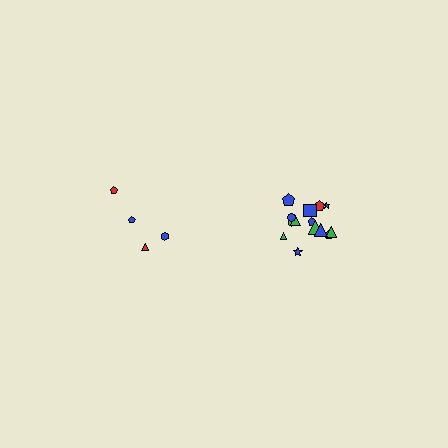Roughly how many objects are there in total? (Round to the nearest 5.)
Roughly 20 objects in total.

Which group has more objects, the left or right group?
The right group.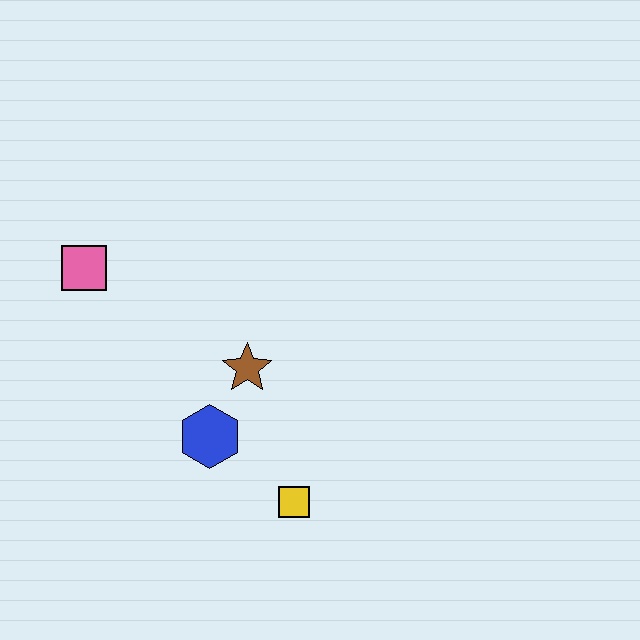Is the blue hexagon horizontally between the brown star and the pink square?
Yes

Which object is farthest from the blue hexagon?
The pink square is farthest from the blue hexagon.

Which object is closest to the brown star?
The blue hexagon is closest to the brown star.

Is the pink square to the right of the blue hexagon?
No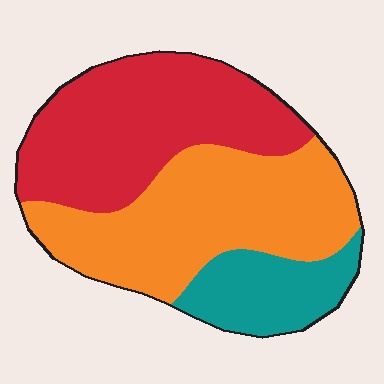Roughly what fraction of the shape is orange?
Orange covers 43% of the shape.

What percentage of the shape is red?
Red covers about 40% of the shape.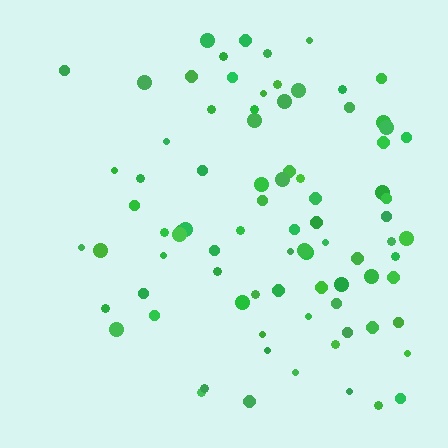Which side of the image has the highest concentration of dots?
The right.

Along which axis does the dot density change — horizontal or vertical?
Horizontal.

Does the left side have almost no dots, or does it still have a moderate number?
Still a moderate number, just noticeably fewer than the right.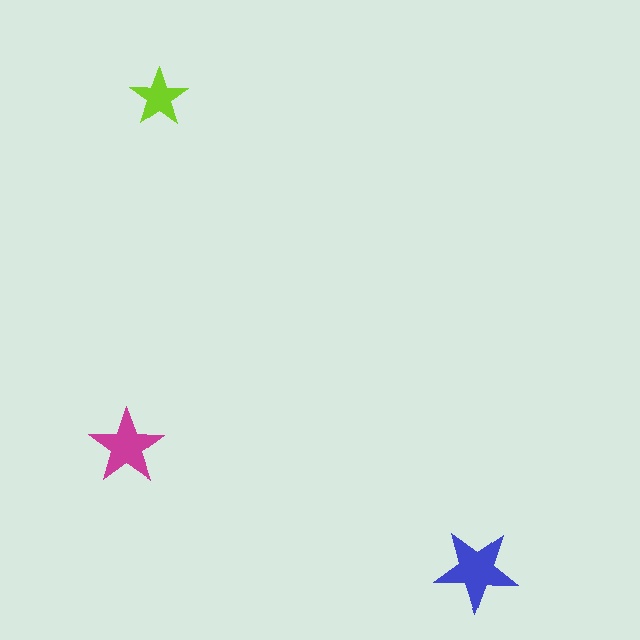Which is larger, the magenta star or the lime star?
The magenta one.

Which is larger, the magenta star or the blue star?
The blue one.